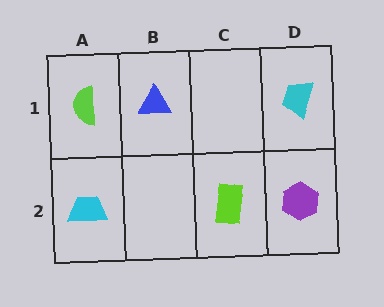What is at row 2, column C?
A lime rectangle.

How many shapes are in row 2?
3 shapes.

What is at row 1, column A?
A lime semicircle.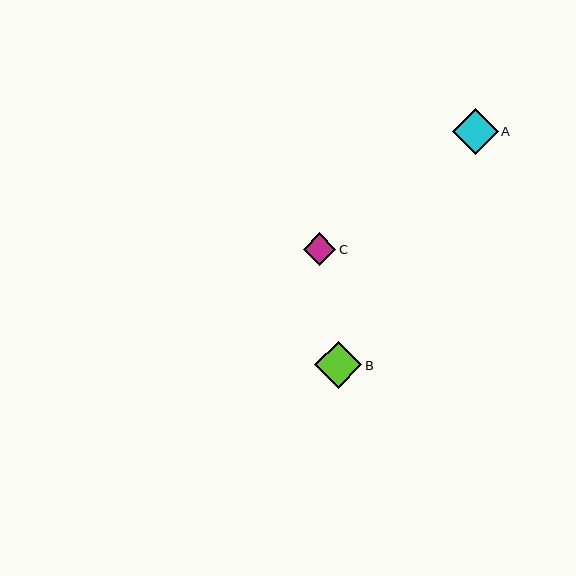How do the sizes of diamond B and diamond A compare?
Diamond B and diamond A are approximately the same size.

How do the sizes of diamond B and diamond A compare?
Diamond B and diamond A are approximately the same size.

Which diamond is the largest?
Diamond B is the largest with a size of approximately 47 pixels.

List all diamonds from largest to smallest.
From largest to smallest: B, A, C.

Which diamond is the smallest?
Diamond C is the smallest with a size of approximately 32 pixels.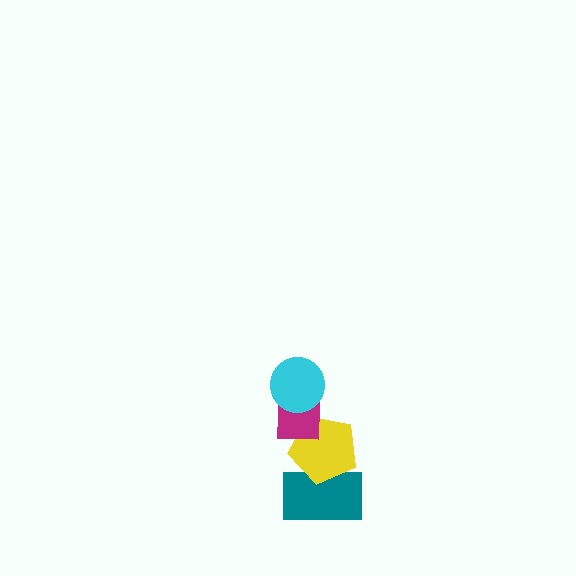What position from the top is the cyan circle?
The cyan circle is 1st from the top.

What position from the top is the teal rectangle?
The teal rectangle is 4th from the top.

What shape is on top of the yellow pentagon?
The magenta rectangle is on top of the yellow pentagon.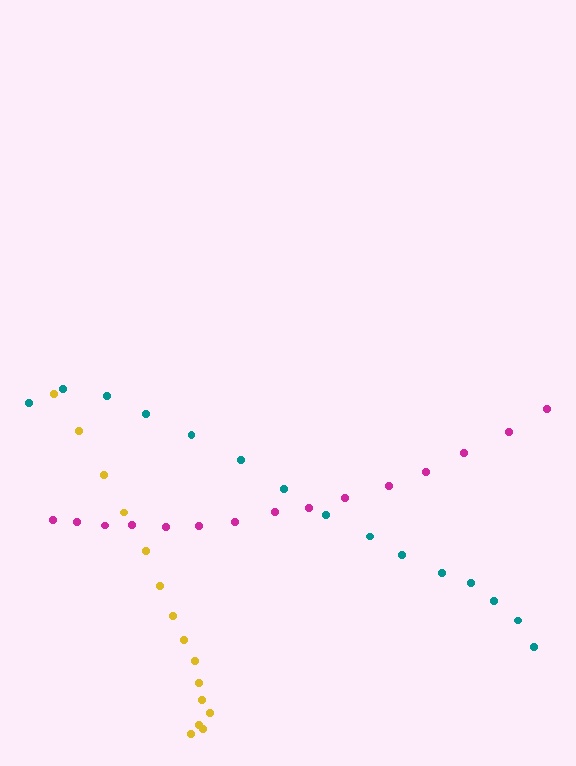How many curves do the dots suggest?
There are 3 distinct paths.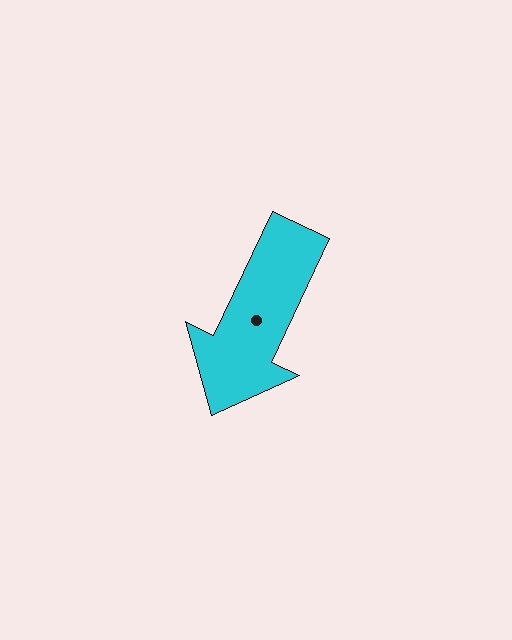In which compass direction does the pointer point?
Southwest.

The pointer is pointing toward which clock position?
Roughly 7 o'clock.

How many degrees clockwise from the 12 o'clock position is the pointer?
Approximately 205 degrees.